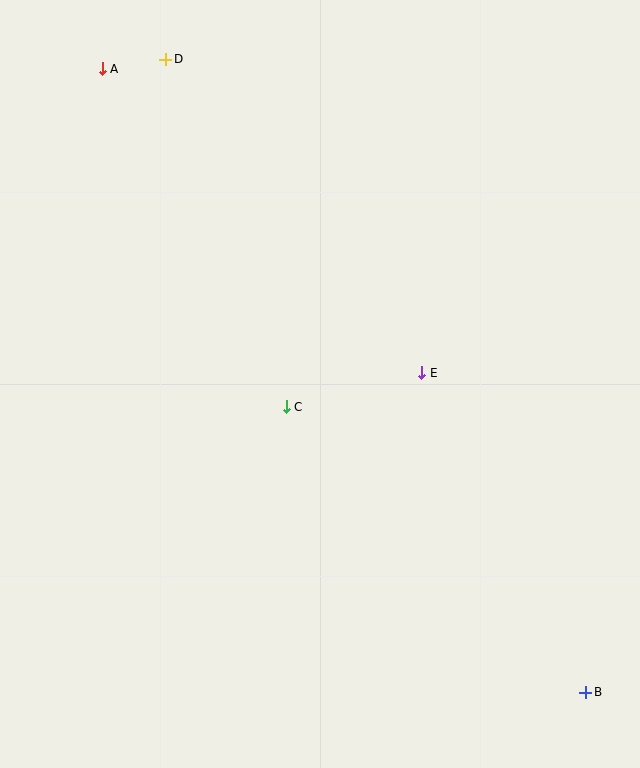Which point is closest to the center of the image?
Point C at (286, 407) is closest to the center.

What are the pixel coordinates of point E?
Point E is at (422, 373).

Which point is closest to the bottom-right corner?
Point B is closest to the bottom-right corner.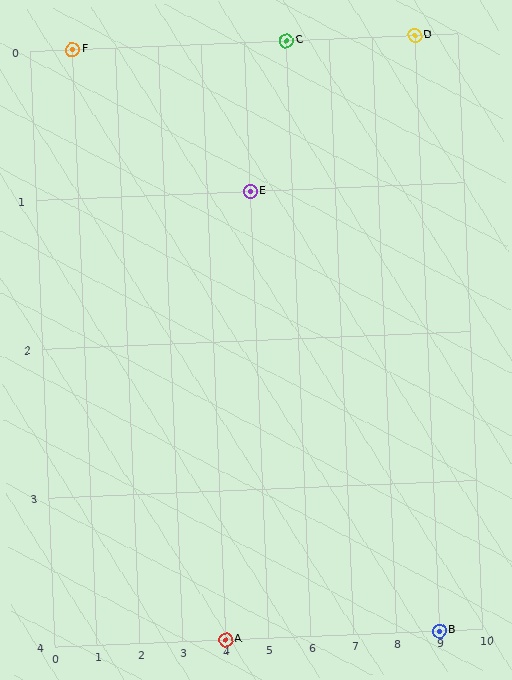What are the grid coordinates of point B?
Point B is at grid coordinates (9, 4).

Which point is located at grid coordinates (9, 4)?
Point B is at (9, 4).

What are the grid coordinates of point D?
Point D is at grid coordinates (9, 0).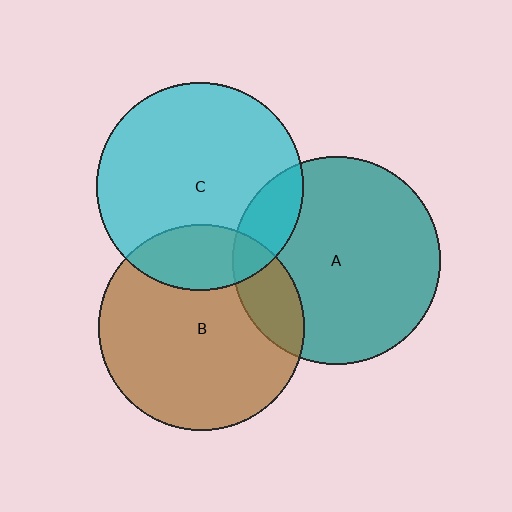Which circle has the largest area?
Circle C (cyan).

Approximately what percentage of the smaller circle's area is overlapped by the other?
Approximately 15%.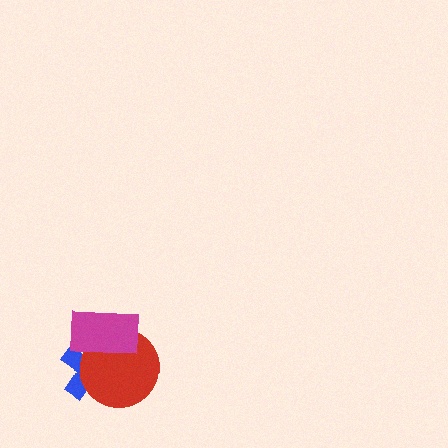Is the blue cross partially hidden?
Yes, it is partially covered by another shape.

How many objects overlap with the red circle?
2 objects overlap with the red circle.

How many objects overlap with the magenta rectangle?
2 objects overlap with the magenta rectangle.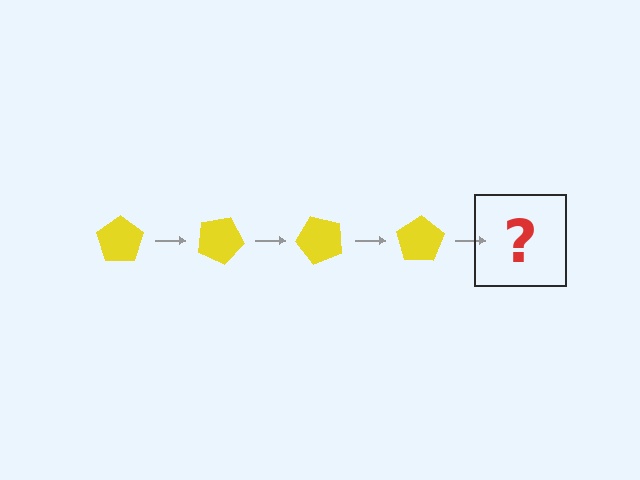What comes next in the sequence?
The next element should be a yellow pentagon rotated 100 degrees.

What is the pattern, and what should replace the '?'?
The pattern is that the pentagon rotates 25 degrees each step. The '?' should be a yellow pentagon rotated 100 degrees.